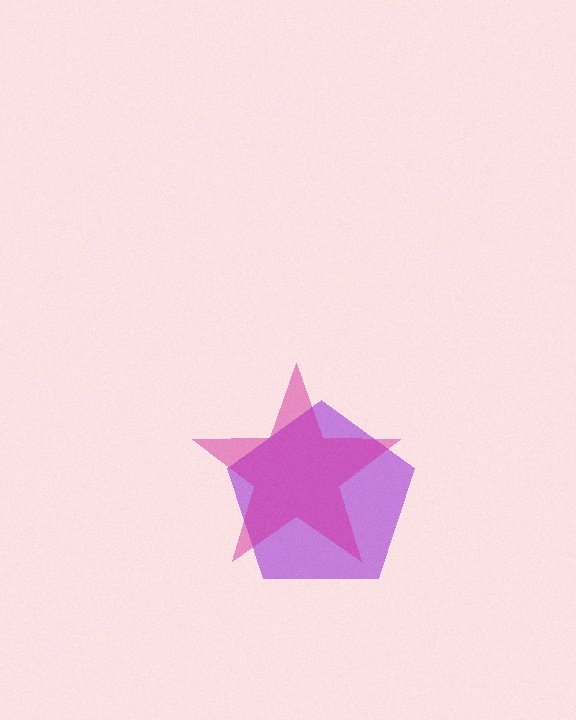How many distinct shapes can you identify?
There are 2 distinct shapes: a purple pentagon, a magenta star.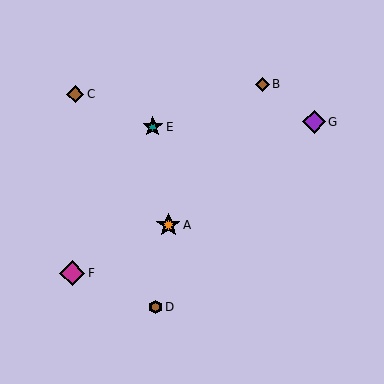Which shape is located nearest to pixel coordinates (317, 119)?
The purple diamond (labeled G) at (314, 122) is nearest to that location.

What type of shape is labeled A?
Shape A is an orange star.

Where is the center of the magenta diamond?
The center of the magenta diamond is at (72, 273).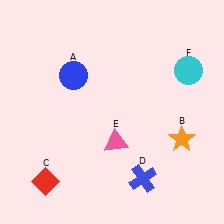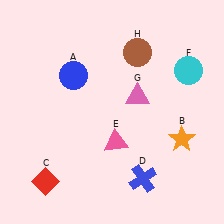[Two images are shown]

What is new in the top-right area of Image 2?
A pink triangle (G) was added in the top-right area of Image 2.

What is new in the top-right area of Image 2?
A brown circle (H) was added in the top-right area of Image 2.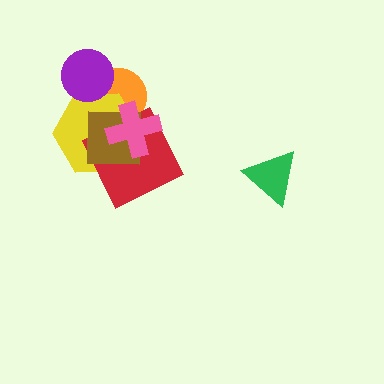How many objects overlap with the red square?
3 objects overlap with the red square.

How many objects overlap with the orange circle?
4 objects overlap with the orange circle.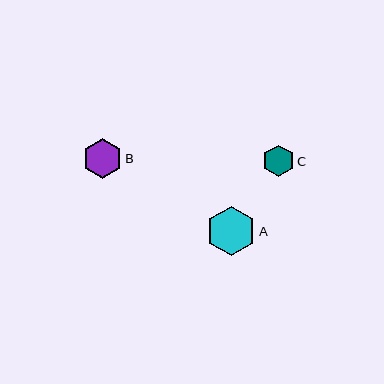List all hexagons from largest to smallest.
From largest to smallest: A, B, C.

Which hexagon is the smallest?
Hexagon C is the smallest with a size of approximately 31 pixels.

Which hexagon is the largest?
Hexagon A is the largest with a size of approximately 50 pixels.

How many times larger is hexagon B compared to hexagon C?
Hexagon B is approximately 1.3 times the size of hexagon C.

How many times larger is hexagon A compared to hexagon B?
Hexagon A is approximately 1.2 times the size of hexagon B.